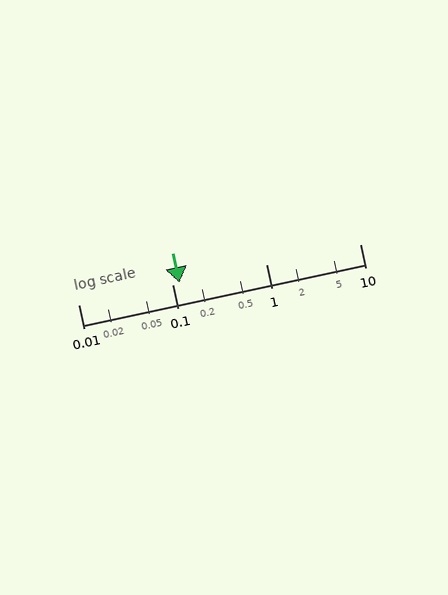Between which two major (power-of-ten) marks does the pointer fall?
The pointer is between 0.1 and 1.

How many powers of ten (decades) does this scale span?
The scale spans 3 decades, from 0.01 to 10.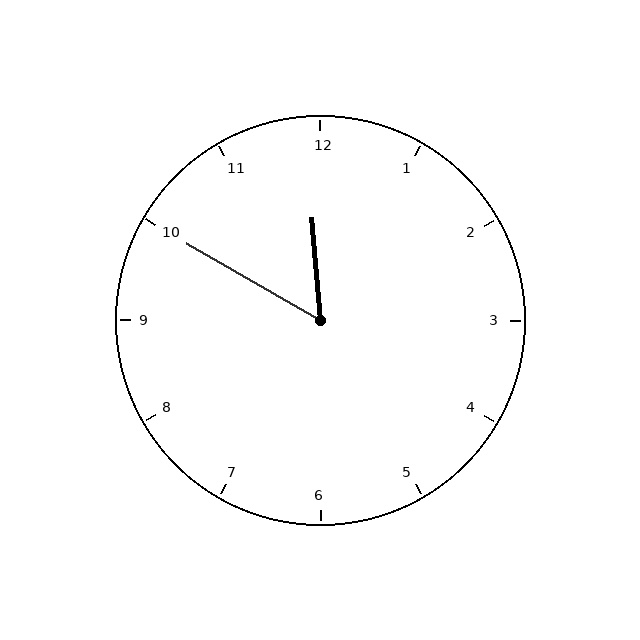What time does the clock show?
11:50.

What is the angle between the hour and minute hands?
Approximately 55 degrees.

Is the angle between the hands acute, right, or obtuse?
It is acute.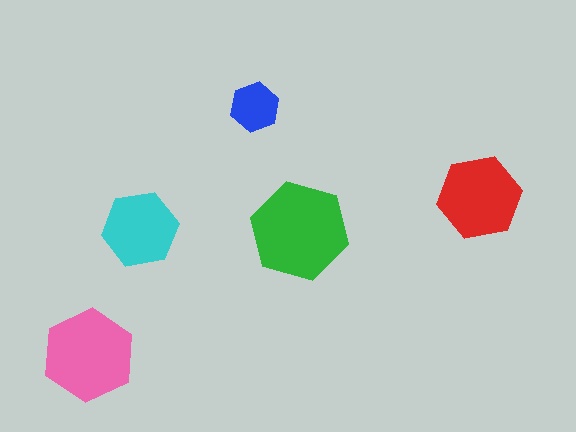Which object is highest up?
The blue hexagon is topmost.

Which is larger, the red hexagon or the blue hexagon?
The red one.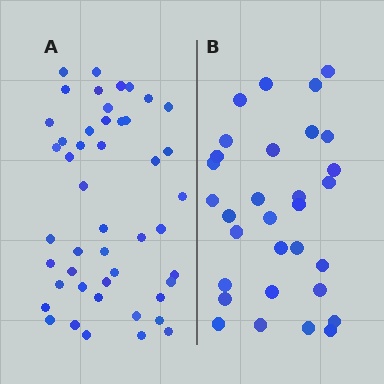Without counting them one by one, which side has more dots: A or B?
Region A (the left region) has more dots.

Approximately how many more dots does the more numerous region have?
Region A has approximately 15 more dots than region B.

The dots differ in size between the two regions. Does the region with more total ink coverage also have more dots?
No. Region B has more total ink coverage because its dots are larger, but region A actually contains more individual dots. Total area can be misleading — the number of items is what matters here.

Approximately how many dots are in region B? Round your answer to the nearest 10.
About 30 dots. (The exact count is 31, which rounds to 30.)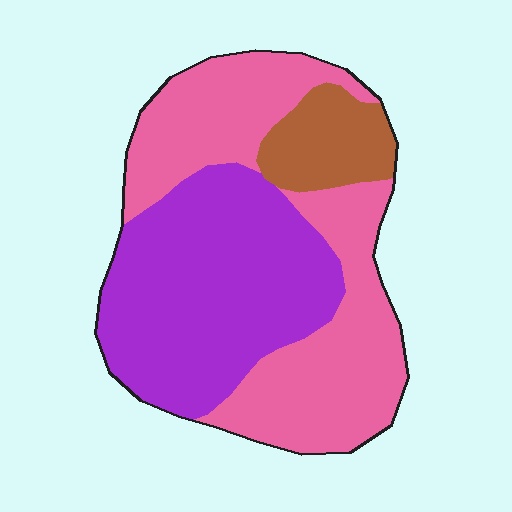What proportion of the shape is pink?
Pink takes up about one half (1/2) of the shape.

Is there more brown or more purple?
Purple.